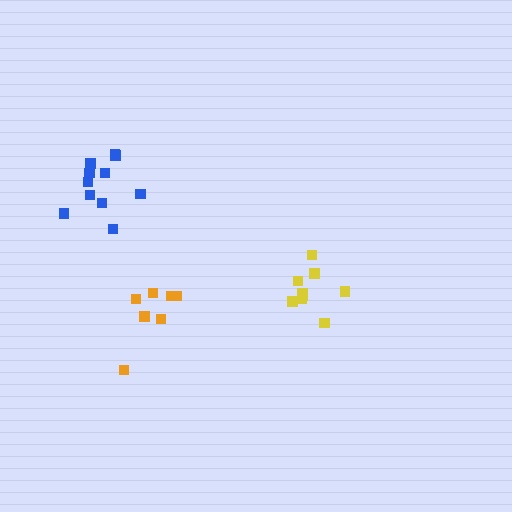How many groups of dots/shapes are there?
There are 3 groups.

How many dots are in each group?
Group 1: 11 dots, Group 2: 7 dots, Group 3: 9 dots (27 total).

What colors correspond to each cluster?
The clusters are colored: blue, orange, yellow.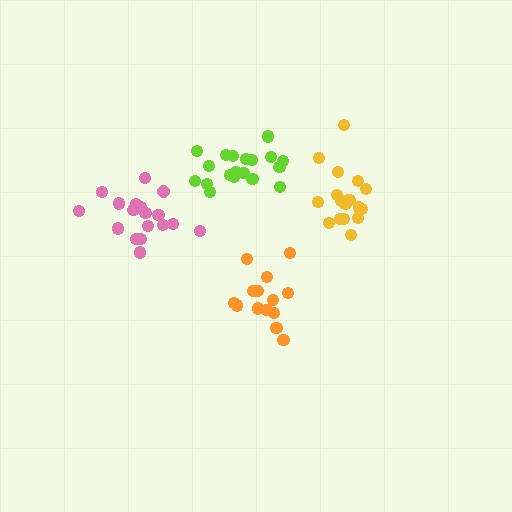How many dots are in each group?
Group 1: 18 dots, Group 2: 19 dots, Group 3: 14 dots, Group 4: 18 dots (69 total).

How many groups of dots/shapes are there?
There are 4 groups.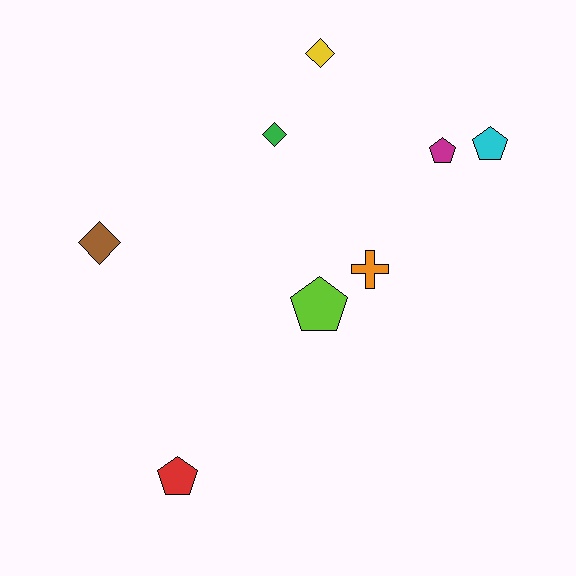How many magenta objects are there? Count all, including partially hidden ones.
There is 1 magenta object.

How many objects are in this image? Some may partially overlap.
There are 8 objects.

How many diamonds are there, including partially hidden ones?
There are 3 diamonds.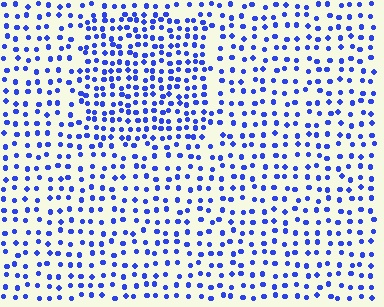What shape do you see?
I see a rectangle.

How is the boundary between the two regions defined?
The boundary is defined by a change in element density (approximately 1.7x ratio). All elements are the same color, size, and shape.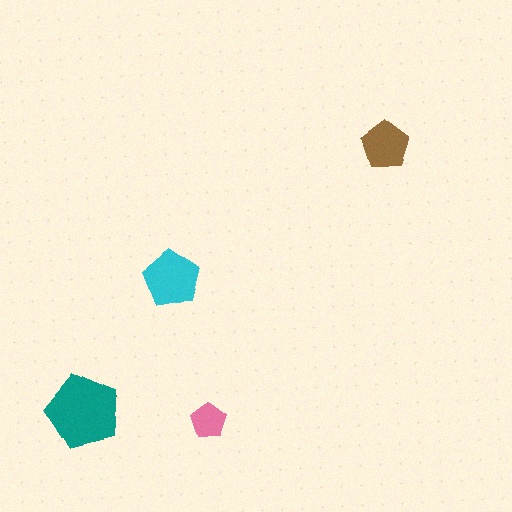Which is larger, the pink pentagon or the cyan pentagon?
The cyan one.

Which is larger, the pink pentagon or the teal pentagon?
The teal one.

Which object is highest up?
The brown pentagon is topmost.